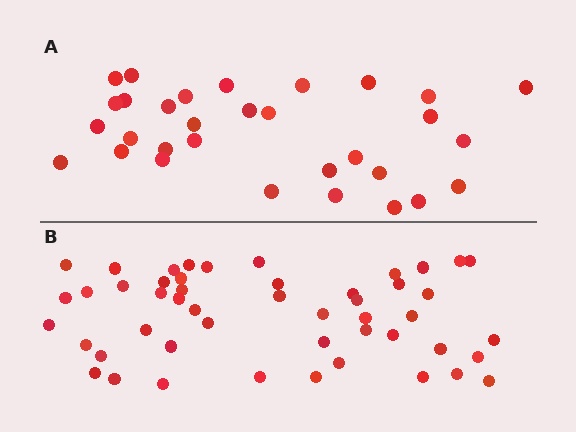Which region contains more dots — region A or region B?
Region B (the bottom region) has more dots.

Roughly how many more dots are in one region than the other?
Region B has approximately 20 more dots than region A.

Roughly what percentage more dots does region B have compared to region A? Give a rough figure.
About 60% more.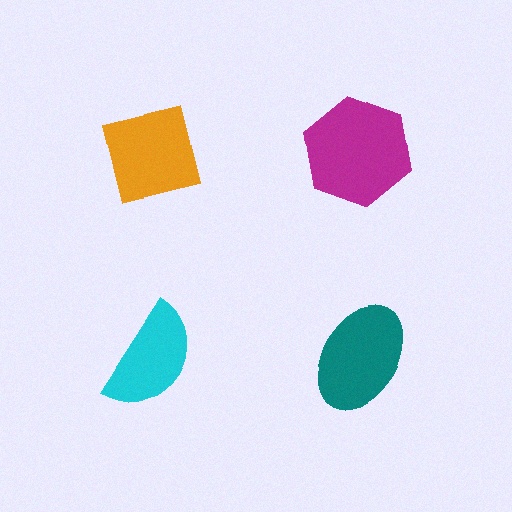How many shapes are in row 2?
2 shapes.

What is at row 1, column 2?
A magenta hexagon.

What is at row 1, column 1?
An orange square.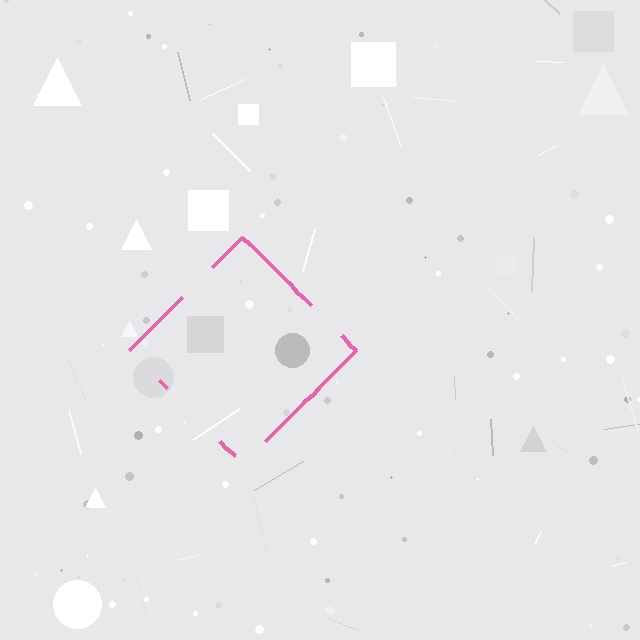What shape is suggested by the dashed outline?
The dashed outline suggests a diamond.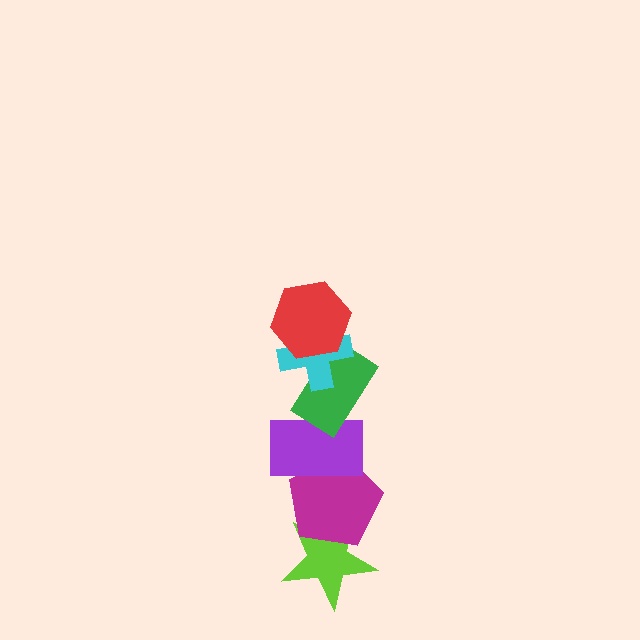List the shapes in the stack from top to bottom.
From top to bottom: the red hexagon, the cyan cross, the green rectangle, the purple rectangle, the magenta pentagon, the lime star.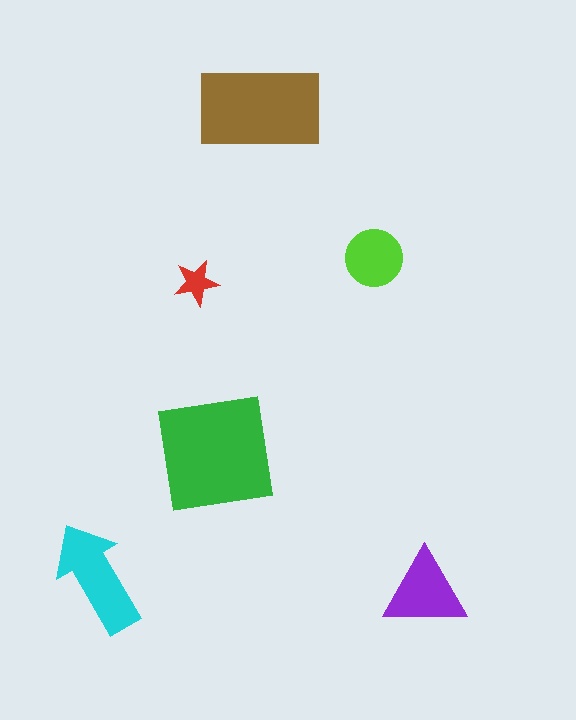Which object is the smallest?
The red star.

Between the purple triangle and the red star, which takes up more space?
The purple triangle.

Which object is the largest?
The green square.